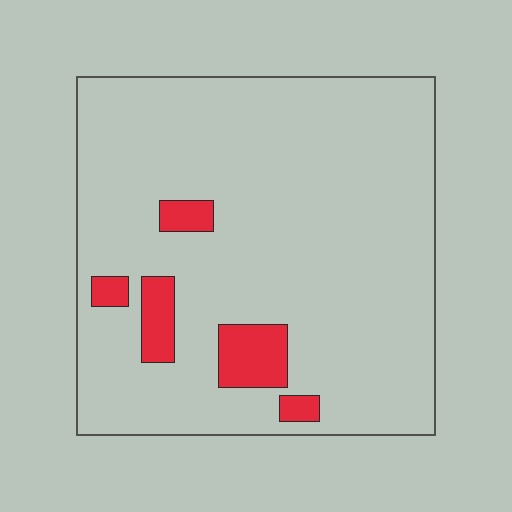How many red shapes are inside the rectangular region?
5.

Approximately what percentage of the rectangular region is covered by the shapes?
Approximately 10%.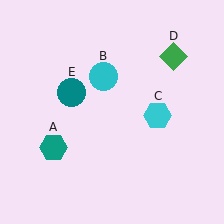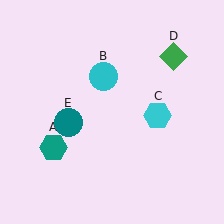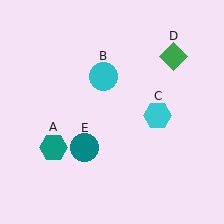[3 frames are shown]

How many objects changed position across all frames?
1 object changed position: teal circle (object E).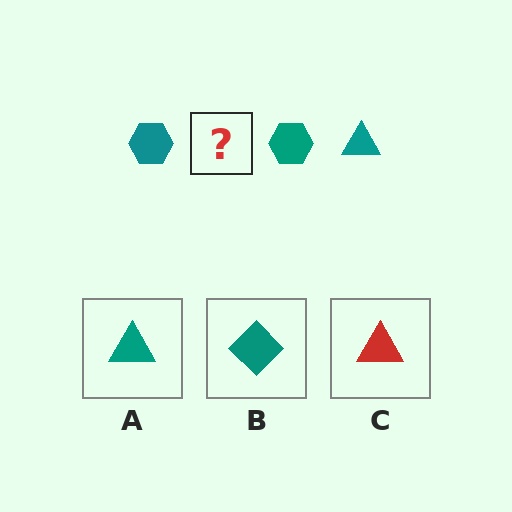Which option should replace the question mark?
Option A.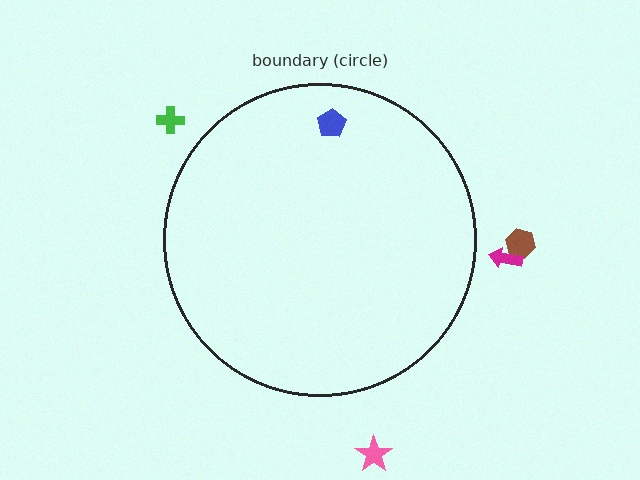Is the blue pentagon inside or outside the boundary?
Inside.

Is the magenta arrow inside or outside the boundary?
Outside.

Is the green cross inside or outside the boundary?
Outside.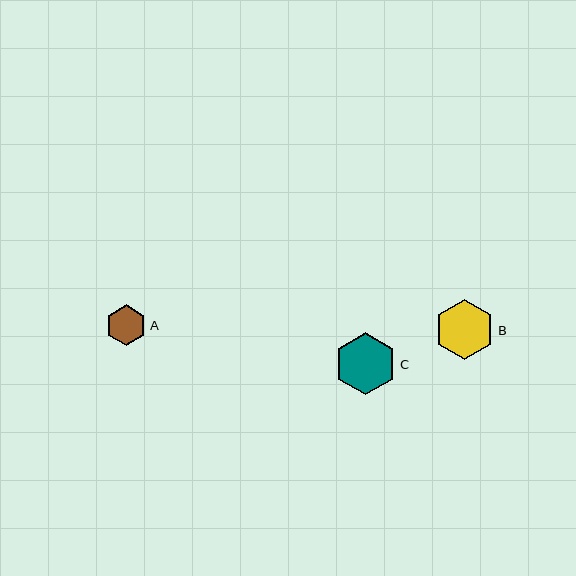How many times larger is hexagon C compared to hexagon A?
Hexagon C is approximately 1.5 times the size of hexagon A.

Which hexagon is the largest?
Hexagon C is the largest with a size of approximately 62 pixels.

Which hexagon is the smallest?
Hexagon A is the smallest with a size of approximately 41 pixels.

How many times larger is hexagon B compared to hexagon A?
Hexagon B is approximately 1.5 times the size of hexagon A.